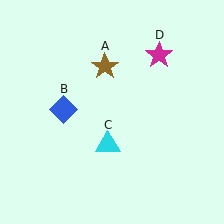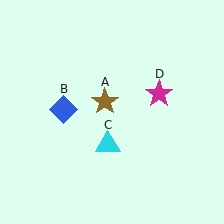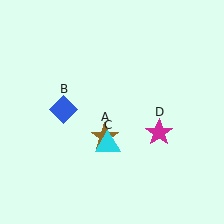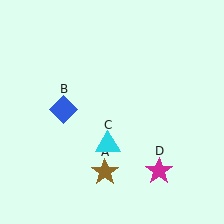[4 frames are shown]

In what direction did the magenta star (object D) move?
The magenta star (object D) moved down.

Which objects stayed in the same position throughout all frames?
Blue diamond (object B) and cyan triangle (object C) remained stationary.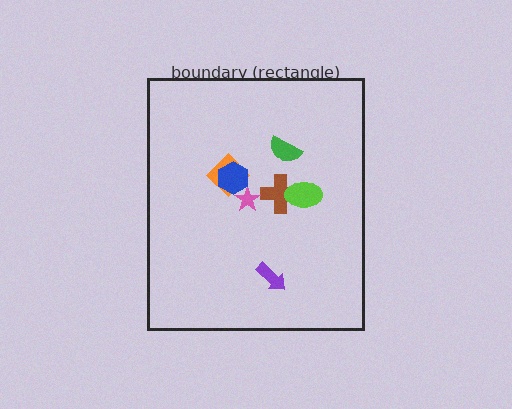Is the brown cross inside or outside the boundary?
Inside.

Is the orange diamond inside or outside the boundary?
Inside.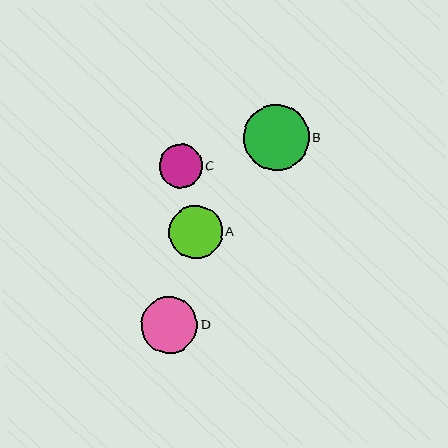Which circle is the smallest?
Circle C is the smallest with a size of approximately 43 pixels.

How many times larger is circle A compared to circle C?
Circle A is approximately 1.2 times the size of circle C.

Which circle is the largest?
Circle B is the largest with a size of approximately 66 pixels.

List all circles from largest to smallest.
From largest to smallest: B, D, A, C.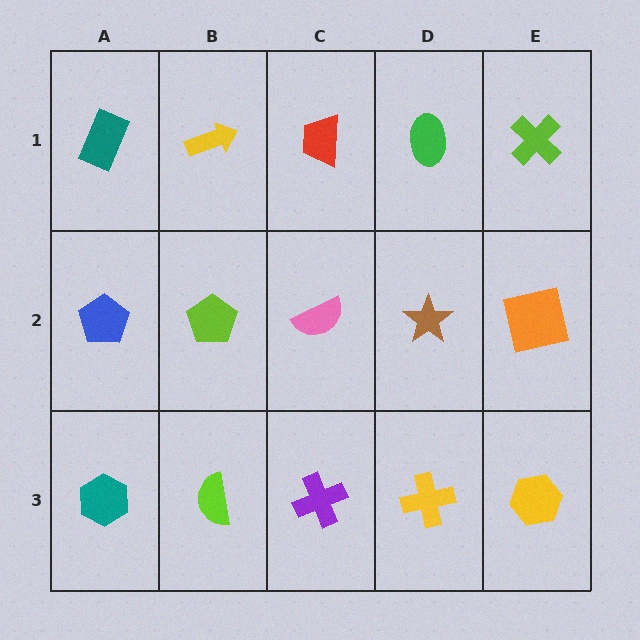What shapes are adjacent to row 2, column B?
A yellow arrow (row 1, column B), a lime semicircle (row 3, column B), a blue pentagon (row 2, column A), a pink semicircle (row 2, column C).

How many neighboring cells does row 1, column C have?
3.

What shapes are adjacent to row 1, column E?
An orange square (row 2, column E), a green ellipse (row 1, column D).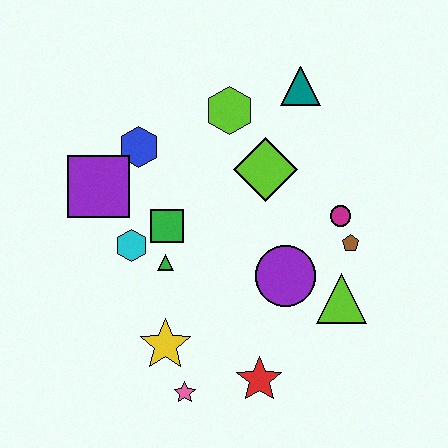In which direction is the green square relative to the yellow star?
The green square is above the yellow star.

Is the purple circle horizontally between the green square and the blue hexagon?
No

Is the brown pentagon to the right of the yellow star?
Yes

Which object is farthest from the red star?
The teal triangle is farthest from the red star.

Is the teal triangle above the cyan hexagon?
Yes